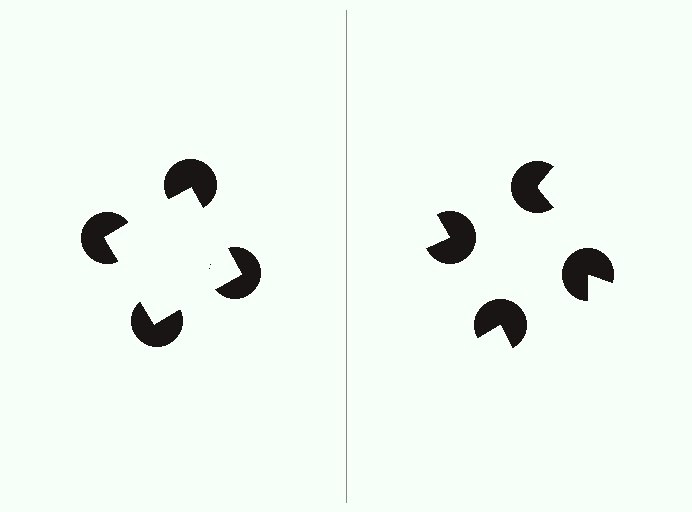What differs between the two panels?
The pac-man discs are positioned identically on both sides; only the wedge orientations differ. On the left they align to a square; on the right they are misaligned.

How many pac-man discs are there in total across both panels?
8 — 4 on each side.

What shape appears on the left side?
An illusory square.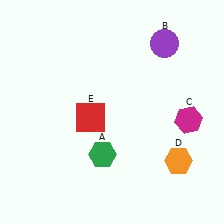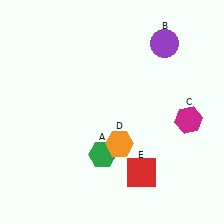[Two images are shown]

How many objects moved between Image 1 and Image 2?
2 objects moved between the two images.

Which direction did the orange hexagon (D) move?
The orange hexagon (D) moved left.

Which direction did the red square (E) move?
The red square (E) moved down.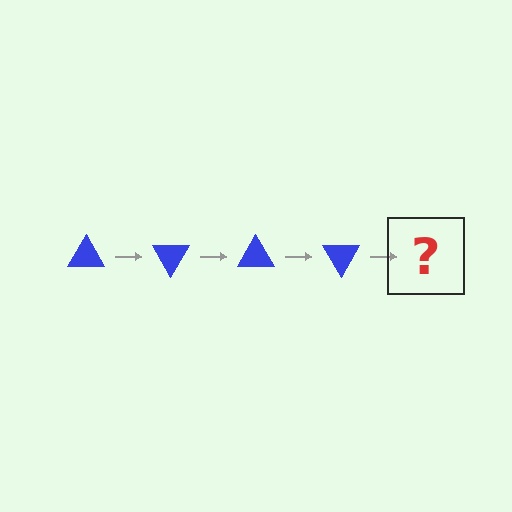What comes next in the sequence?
The next element should be a blue triangle rotated 240 degrees.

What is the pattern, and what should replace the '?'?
The pattern is that the triangle rotates 60 degrees each step. The '?' should be a blue triangle rotated 240 degrees.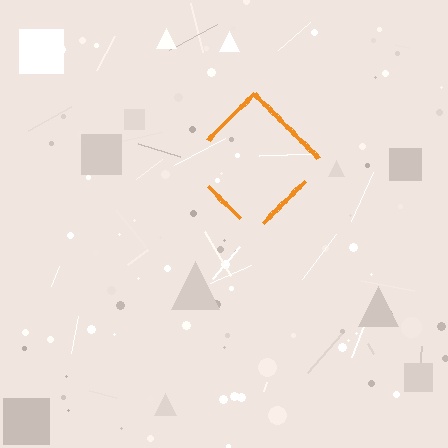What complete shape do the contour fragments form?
The contour fragments form a diamond.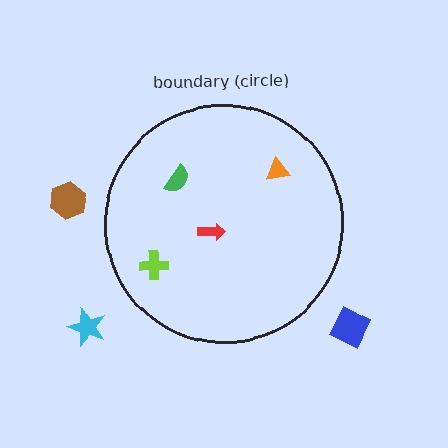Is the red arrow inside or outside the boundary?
Inside.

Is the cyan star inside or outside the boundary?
Outside.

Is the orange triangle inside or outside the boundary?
Inside.